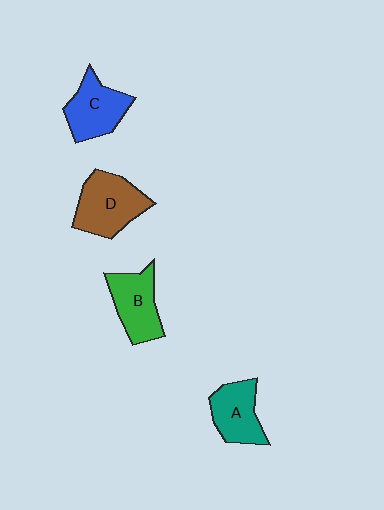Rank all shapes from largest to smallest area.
From largest to smallest: D (brown), C (blue), B (green), A (teal).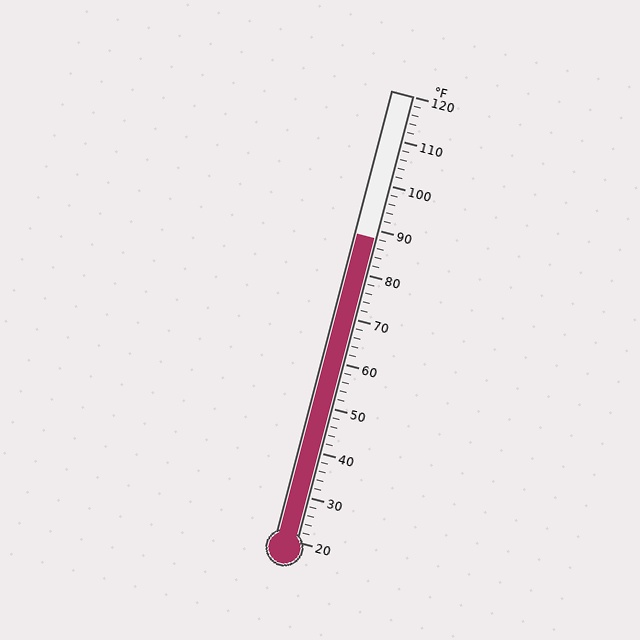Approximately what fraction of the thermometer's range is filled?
The thermometer is filled to approximately 70% of its range.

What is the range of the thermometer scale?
The thermometer scale ranges from 20°F to 120°F.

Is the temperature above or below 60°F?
The temperature is above 60°F.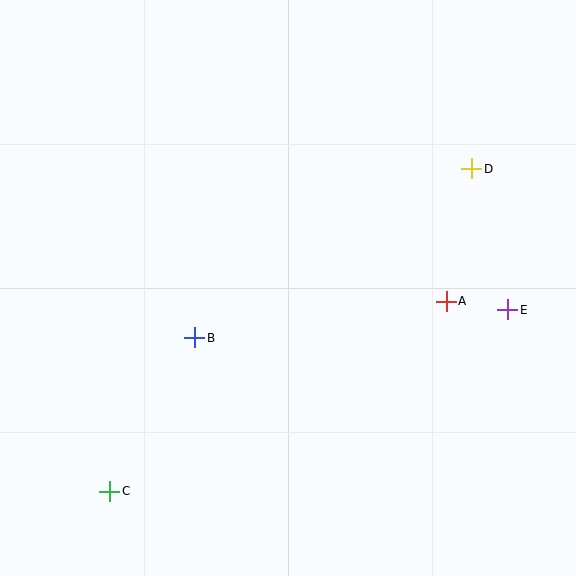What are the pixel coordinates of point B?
Point B is at (195, 338).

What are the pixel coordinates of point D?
Point D is at (472, 169).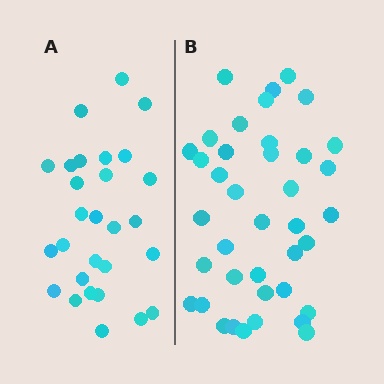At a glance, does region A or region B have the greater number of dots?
Region B (the right region) has more dots.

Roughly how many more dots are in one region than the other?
Region B has roughly 12 or so more dots than region A.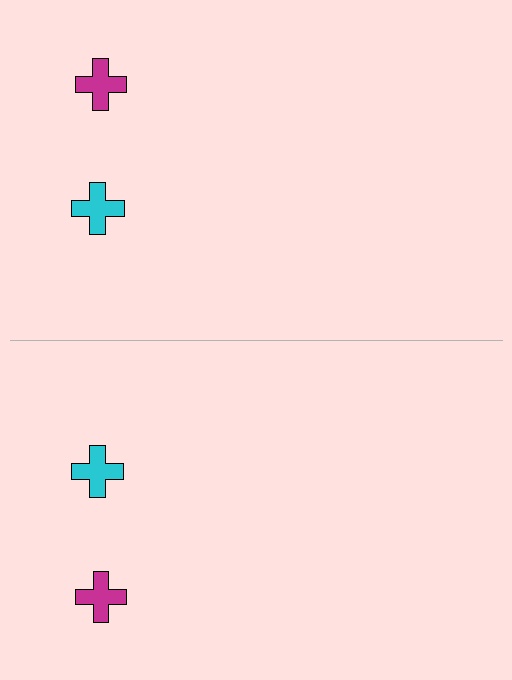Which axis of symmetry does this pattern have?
The pattern has a horizontal axis of symmetry running through the center of the image.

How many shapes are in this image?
There are 4 shapes in this image.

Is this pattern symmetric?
Yes, this pattern has bilateral (reflection) symmetry.